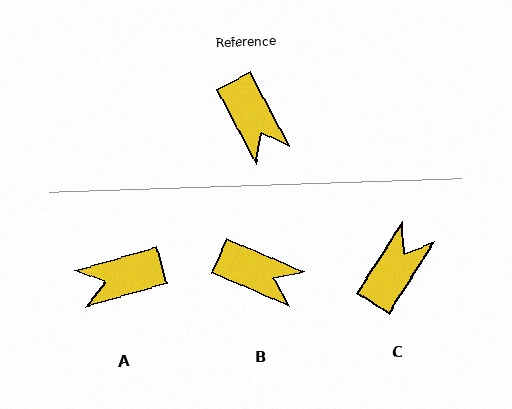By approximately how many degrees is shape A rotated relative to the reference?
Approximately 102 degrees clockwise.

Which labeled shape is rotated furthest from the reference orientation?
C, about 120 degrees away.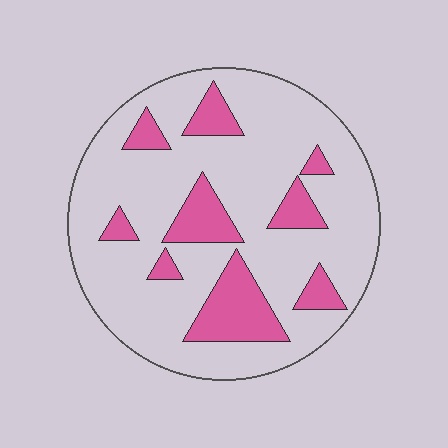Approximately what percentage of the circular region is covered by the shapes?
Approximately 20%.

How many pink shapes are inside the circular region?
9.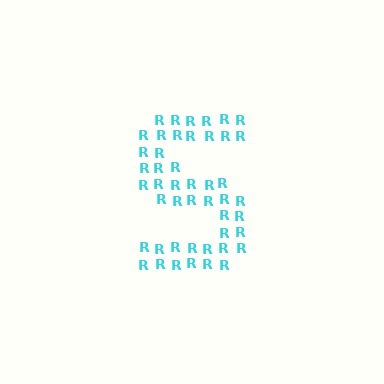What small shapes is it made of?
It is made of small letter R's.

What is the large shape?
The large shape is the letter S.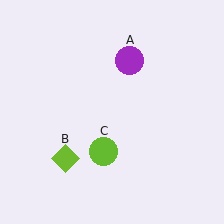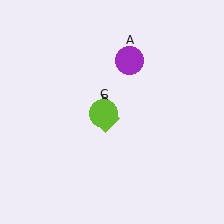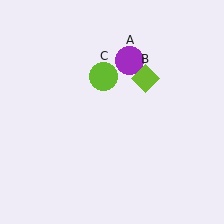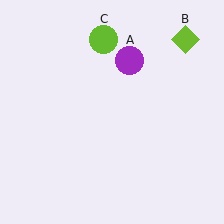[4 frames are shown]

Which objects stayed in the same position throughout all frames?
Purple circle (object A) remained stationary.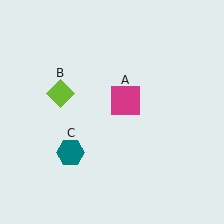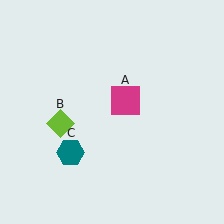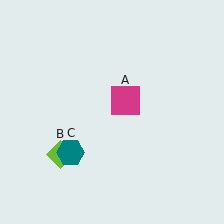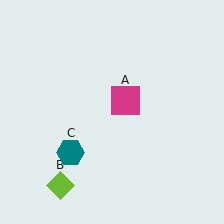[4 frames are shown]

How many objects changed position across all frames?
1 object changed position: lime diamond (object B).